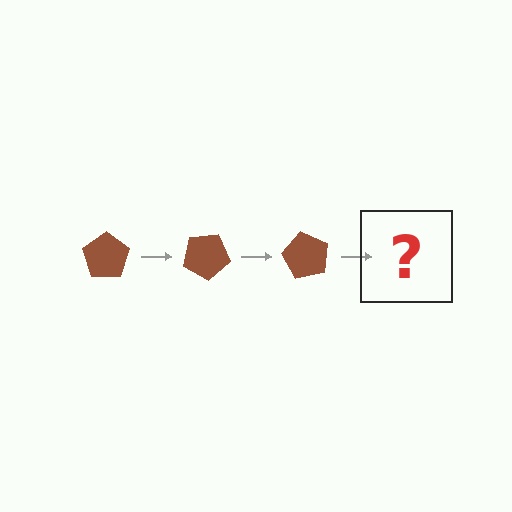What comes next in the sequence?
The next element should be a brown pentagon rotated 90 degrees.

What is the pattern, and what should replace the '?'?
The pattern is that the pentagon rotates 30 degrees each step. The '?' should be a brown pentagon rotated 90 degrees.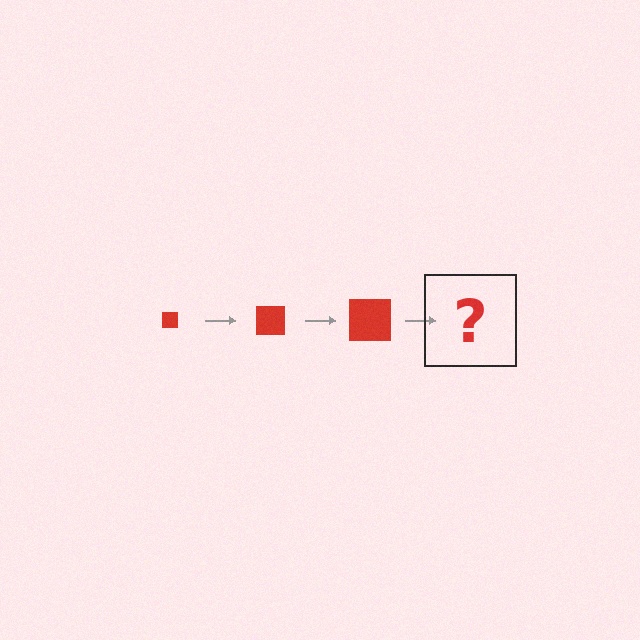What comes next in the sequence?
The next element should be a red square, larger than the previous one.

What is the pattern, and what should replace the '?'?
The pattern is that the square gets progressively larger each step. The '?' should be a red square, larger than the previous one.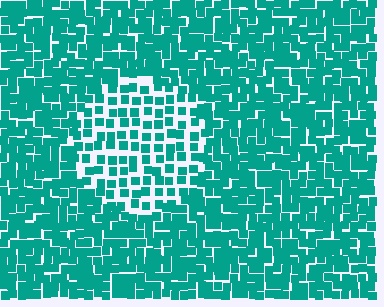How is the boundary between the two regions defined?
The boundary is defined by a change in element density (approximately 1.9x ratio). All elements are the same color, size, and shape.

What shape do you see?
I see a circle.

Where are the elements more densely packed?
The elements are more densely packed outside the circle boundary.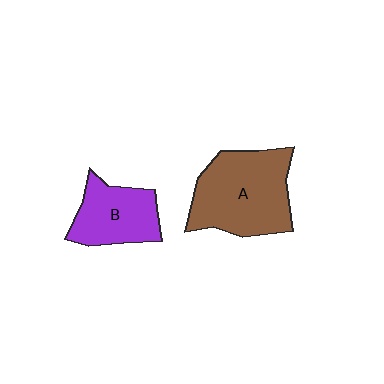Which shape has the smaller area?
Shape B (purple).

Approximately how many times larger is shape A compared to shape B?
Approximately 1.6 times.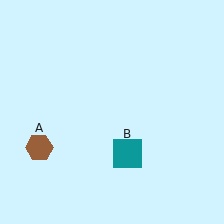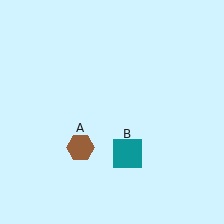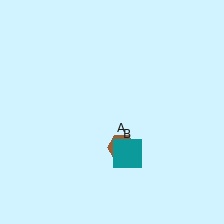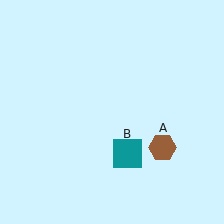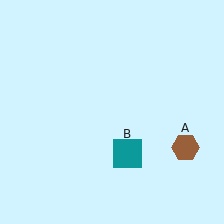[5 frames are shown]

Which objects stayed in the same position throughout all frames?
Teal square (object B) remained stationary.